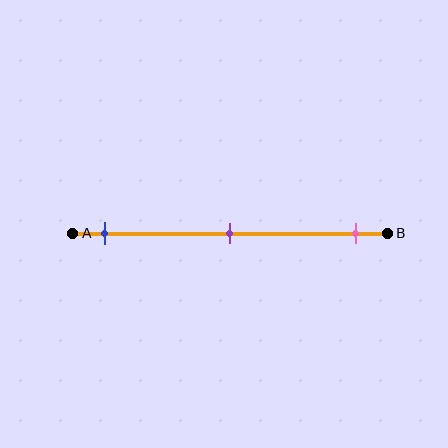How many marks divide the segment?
There are 3 marks dividing the segment.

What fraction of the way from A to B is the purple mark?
The purple mark is approximately 50% (0.5) of the way from A to B.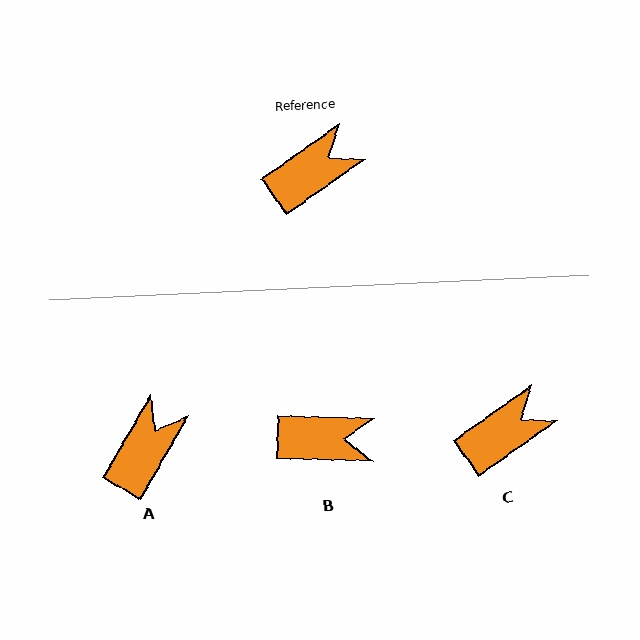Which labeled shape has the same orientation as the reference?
C.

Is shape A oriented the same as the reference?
No, it is off by about 25 degrees.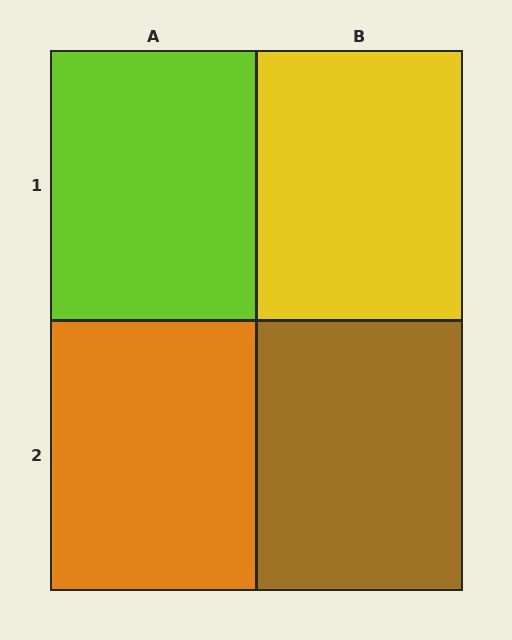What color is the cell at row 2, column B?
Brown.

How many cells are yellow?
1 cell is yellow.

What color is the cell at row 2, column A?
Orange.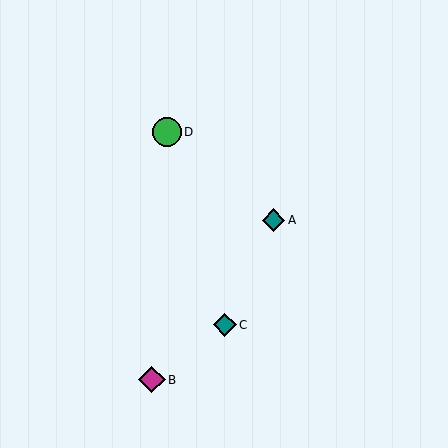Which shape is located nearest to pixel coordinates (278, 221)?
The teal diamond (labeled A) at (274, 220) is nearest to that location.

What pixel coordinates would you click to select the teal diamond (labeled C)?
Click at (225, 325) to select the teal diamond C.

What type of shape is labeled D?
Shape D is a green circle.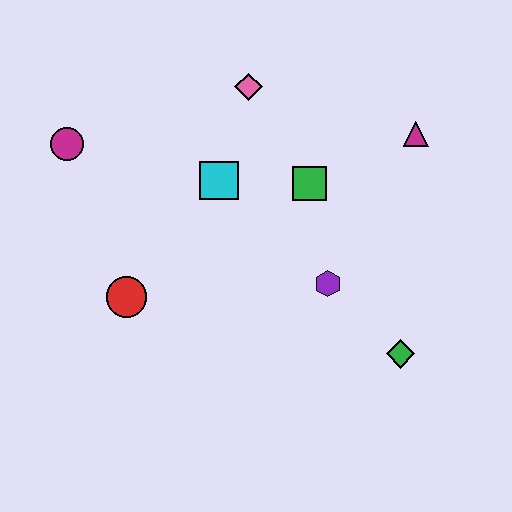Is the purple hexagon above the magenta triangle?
No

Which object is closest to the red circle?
The cyan square is closest to the red circle.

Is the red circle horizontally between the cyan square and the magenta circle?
Yes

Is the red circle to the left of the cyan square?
Yes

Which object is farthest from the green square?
The magenta circle is farthest from the green square.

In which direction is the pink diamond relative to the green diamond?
The pink diamond is above the green diamond.